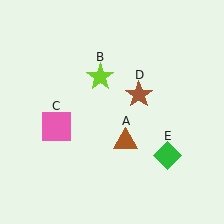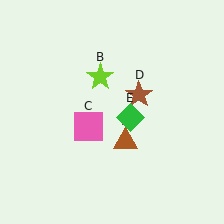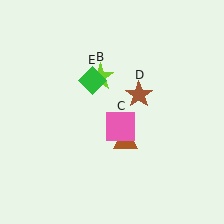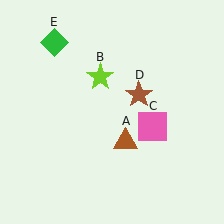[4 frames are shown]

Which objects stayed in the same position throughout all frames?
Brown triangle (object A) and lime star (object B) and brown star (object D) remained stationary.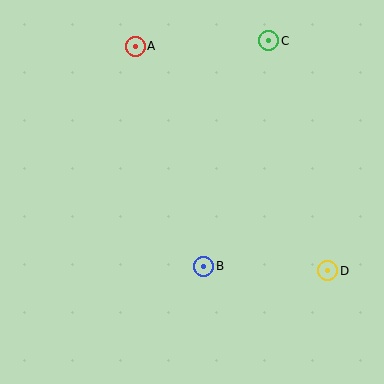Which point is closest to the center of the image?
Point B at (204, 266) is closest to the center.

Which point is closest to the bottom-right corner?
Point D is closest to the bottom-right corner.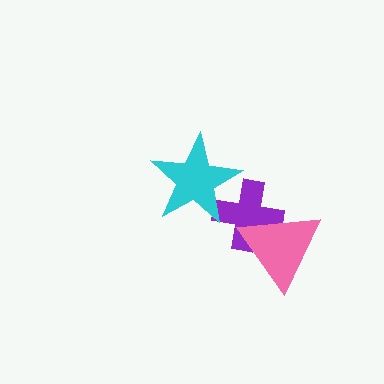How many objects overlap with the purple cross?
2 objects overlap with the purple cross.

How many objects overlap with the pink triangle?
1 object overlaps with the pink triangle.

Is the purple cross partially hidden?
Yes, it is partially covered by another shape.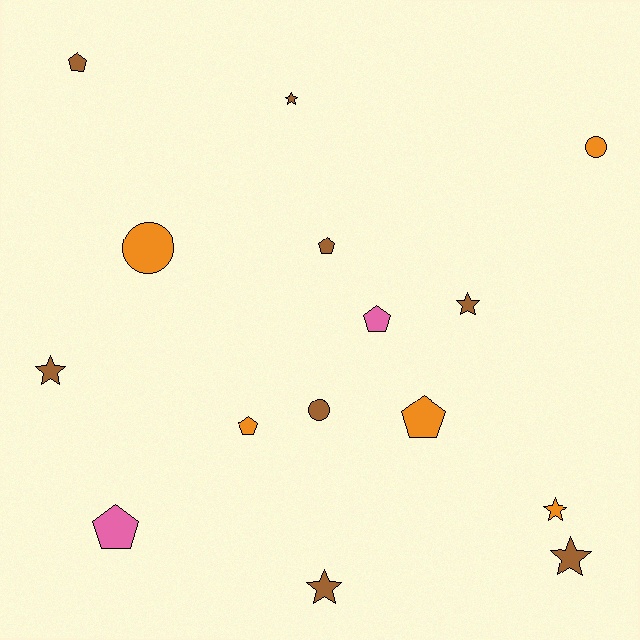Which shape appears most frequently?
Pentagon, with 6 objects.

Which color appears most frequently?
Brown, with 8 objects.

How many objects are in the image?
There are 15 objects.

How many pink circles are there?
There are no pink circles.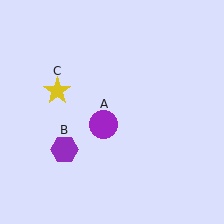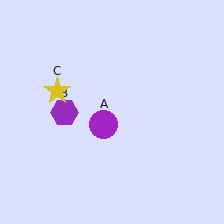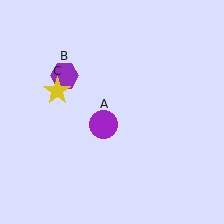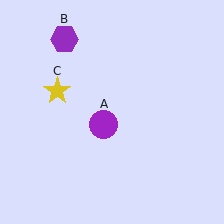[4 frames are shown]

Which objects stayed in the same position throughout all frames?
Purple circle (object A) and yellow star (object C) remained stationary.